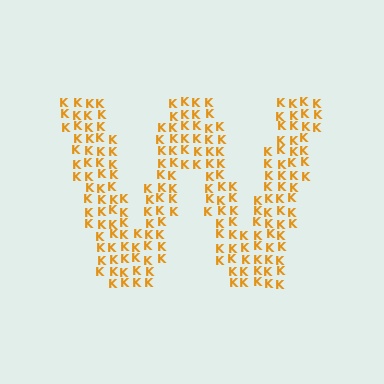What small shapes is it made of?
It is made of small letter K's.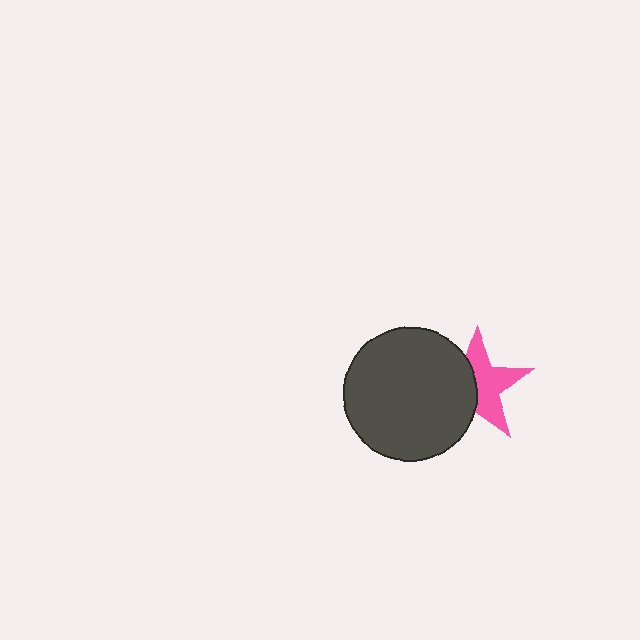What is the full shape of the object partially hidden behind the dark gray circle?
The partially hidden object is a pink star.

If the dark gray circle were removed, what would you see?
You would see the complete pink star.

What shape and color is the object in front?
The object in front is a dark gray circle.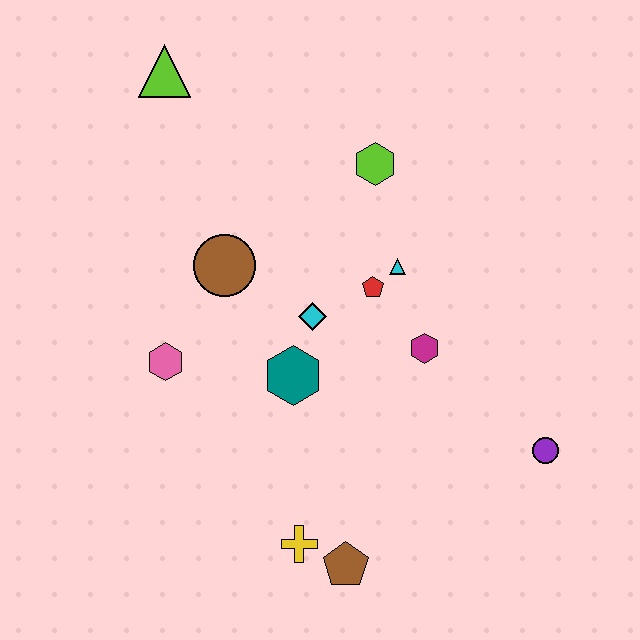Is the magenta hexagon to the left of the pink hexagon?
No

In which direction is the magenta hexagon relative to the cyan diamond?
The magenta hexagon is to the right of the cyan diamond.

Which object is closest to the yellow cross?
The brown pentagon is closest to the yellow cross.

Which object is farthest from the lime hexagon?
The brown pentagon is farthest from the lime hexagon.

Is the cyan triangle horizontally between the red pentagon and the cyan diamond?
No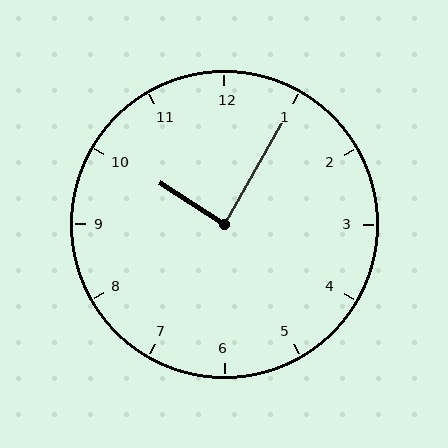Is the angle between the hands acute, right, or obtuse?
It is right.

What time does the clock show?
10:05.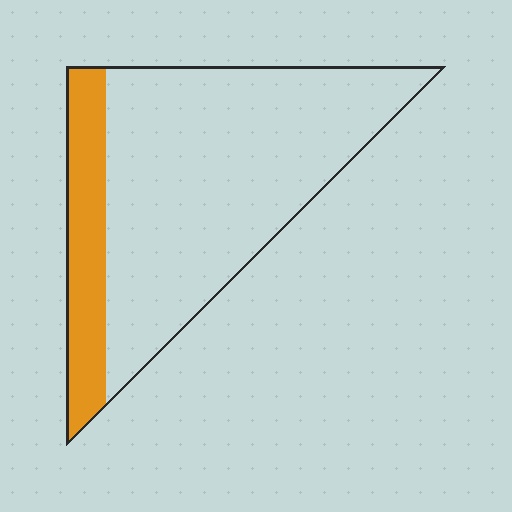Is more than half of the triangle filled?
No.